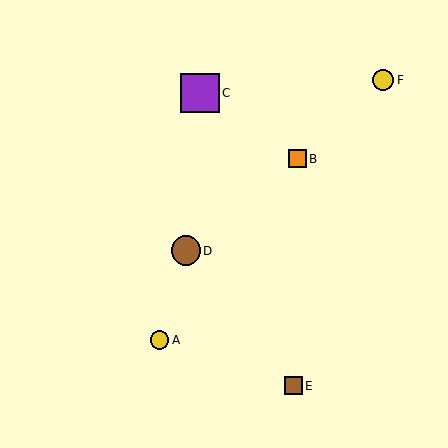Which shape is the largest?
The purple square (labeled C) is the largest.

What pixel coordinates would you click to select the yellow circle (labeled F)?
Click at (383, 80) to select the yellow circle F.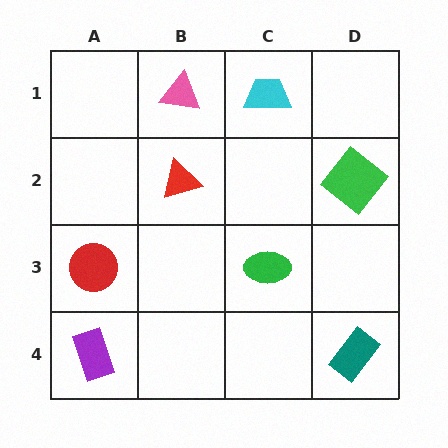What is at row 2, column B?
A red triangle.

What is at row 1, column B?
A pink triangle.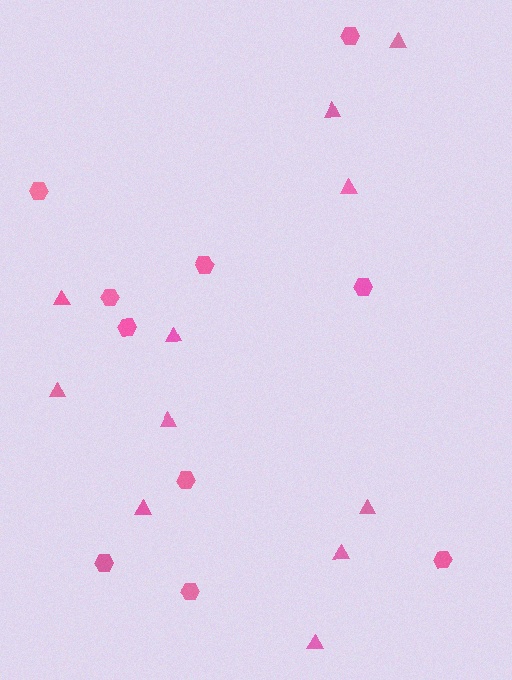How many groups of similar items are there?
There are 2 groups: one group of hexagons (10) and one group of triangles (11).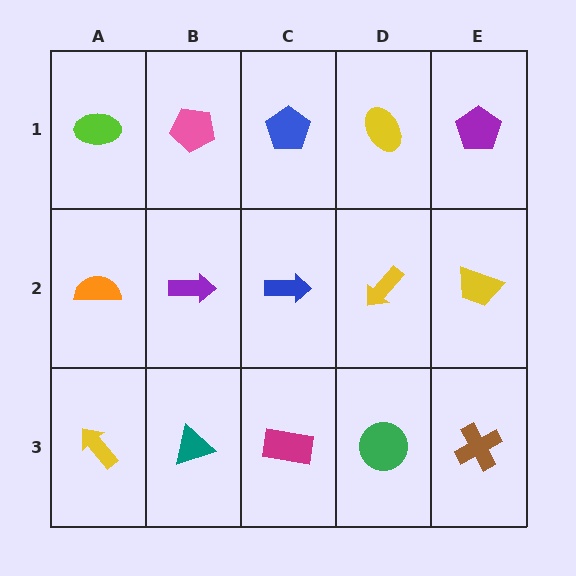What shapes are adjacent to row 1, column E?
A yellow trapezoid (row 2, column E), a yellow ellipse (row 1, column D).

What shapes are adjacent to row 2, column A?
A lime ellipse (row 1, column A), a yellow arrow (row 3, column A), a purple arrow (row 2, column B).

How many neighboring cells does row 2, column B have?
4.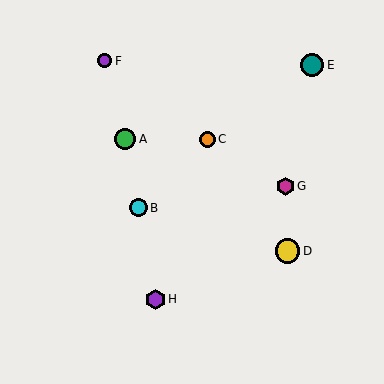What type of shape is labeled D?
Shape D is a yellow circle.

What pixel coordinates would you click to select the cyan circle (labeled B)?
Click at (138, 208) to select the cyan circle B.